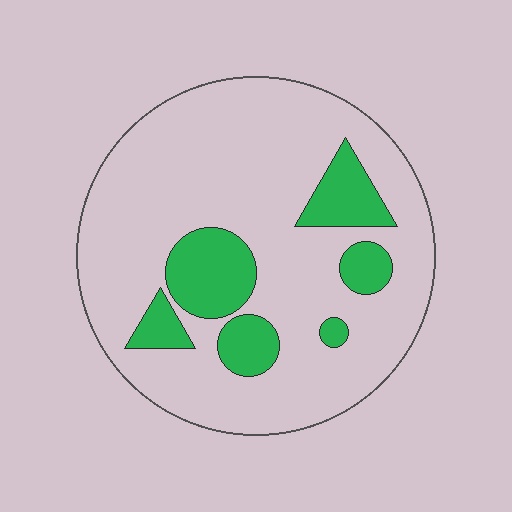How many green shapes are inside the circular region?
6.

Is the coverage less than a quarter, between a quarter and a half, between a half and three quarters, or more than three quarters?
Less than a quarter.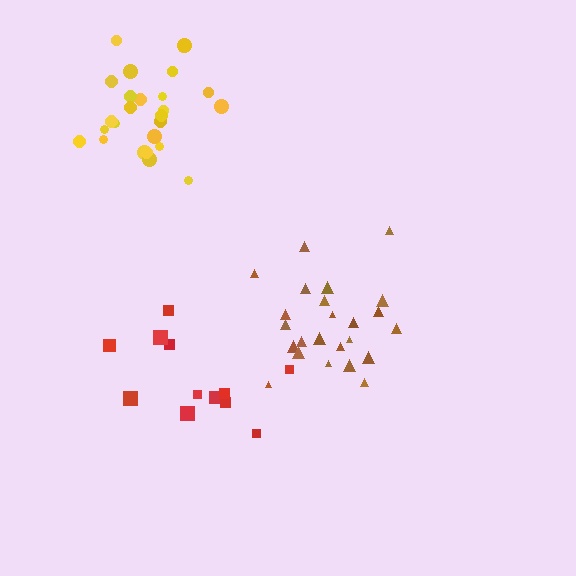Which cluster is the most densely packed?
Yellow.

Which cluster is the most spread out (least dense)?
Red.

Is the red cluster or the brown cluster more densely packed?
Brown.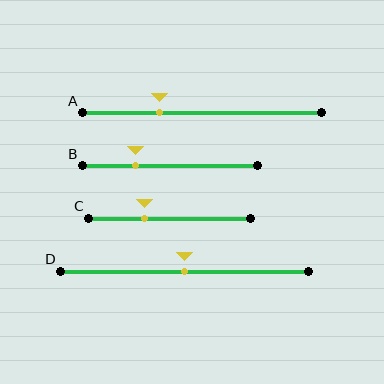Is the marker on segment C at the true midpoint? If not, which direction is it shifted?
No, the marker on segment C is shifted to the left by about 15% of the segment length.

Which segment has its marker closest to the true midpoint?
Segment D has its marker closest to the true midpoint.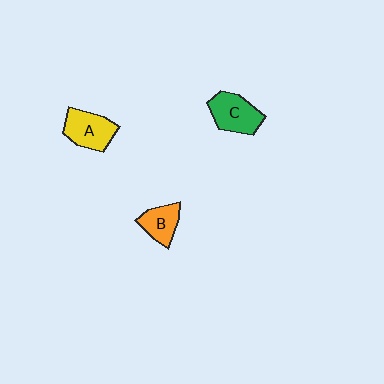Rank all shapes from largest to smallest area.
From largest to smallest: C (green), A (yellow), B (orange).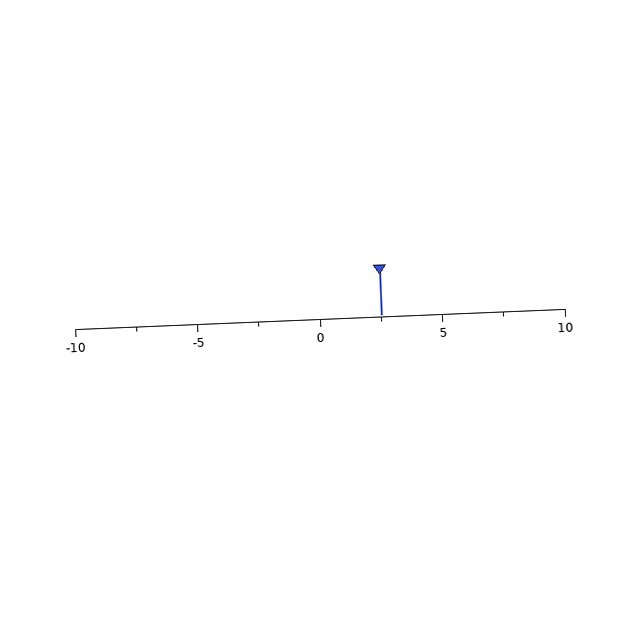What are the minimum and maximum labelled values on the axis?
The axis runs from -10 to 10.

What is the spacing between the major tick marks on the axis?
The major ticks are spaced 5 apart.